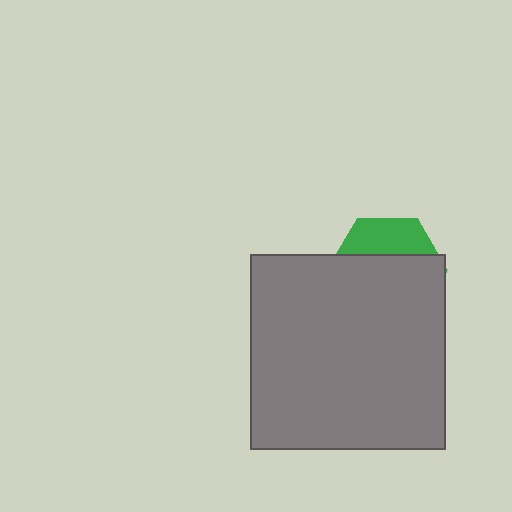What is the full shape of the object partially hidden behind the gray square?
The partially hidden object is a green hexagon.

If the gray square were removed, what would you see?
You would see the complete green hexagon.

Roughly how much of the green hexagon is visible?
A small part of it is visible (roughly 30%).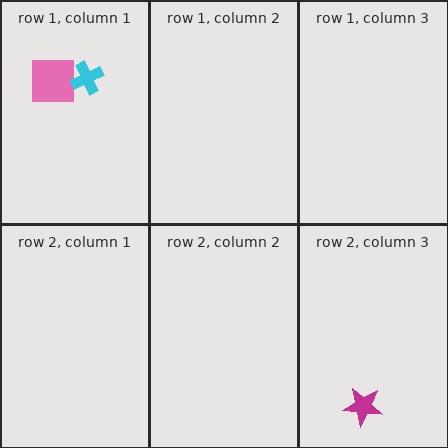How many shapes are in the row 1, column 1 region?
2.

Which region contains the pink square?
The row 1, column 1 region.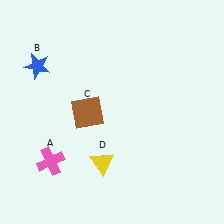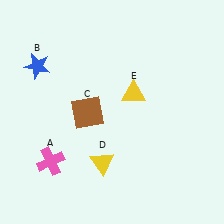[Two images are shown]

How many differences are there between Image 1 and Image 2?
There is 1 difference between the two images.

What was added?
A yellow triangle (E) was added in Image 2.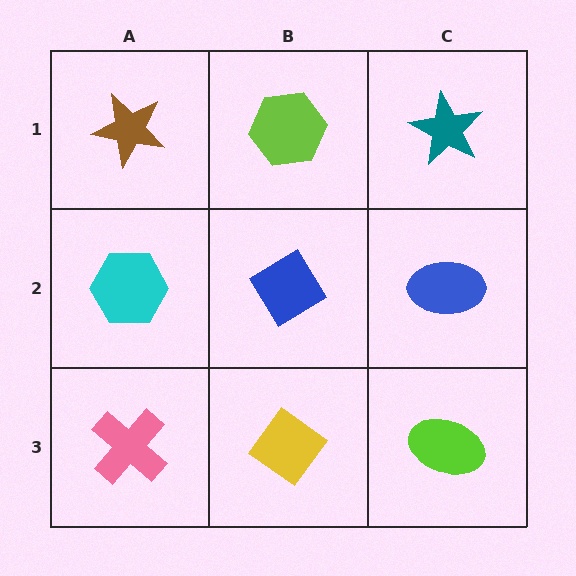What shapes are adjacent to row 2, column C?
A teal star (row 1, column C), a lime ellipse (row 3, column C), a blue diamond (row 2, column B).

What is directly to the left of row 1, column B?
A brown star.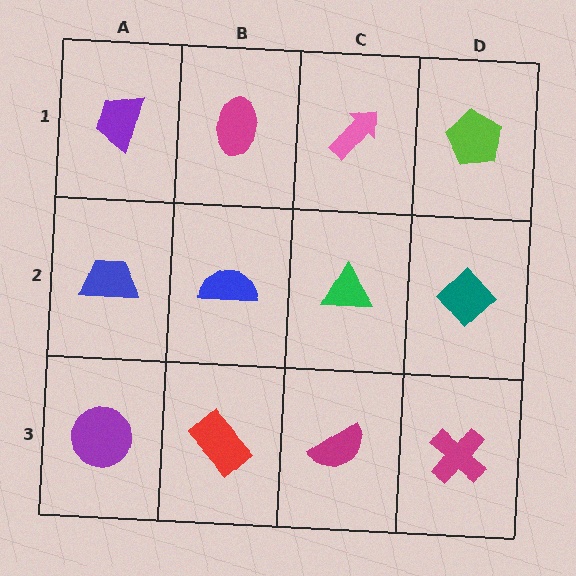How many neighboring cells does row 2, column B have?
4.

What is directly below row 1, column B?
A blue semicircle.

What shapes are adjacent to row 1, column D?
A teal diamond (row 2, column D), a pink arrow (row 1, column C).